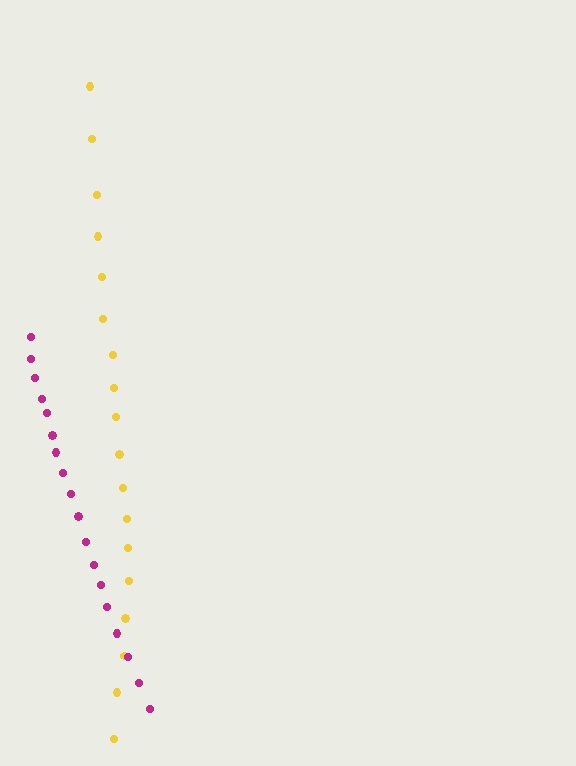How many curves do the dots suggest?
There are 2 distinct paths.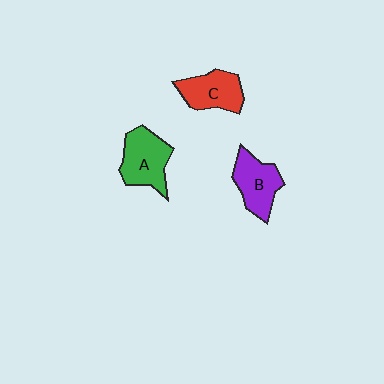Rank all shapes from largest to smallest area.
From largest to smallest: A (green), B (purple), C (red).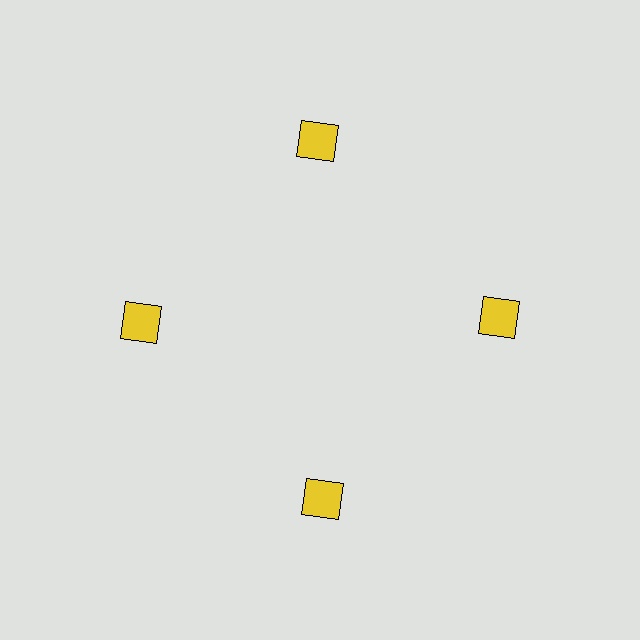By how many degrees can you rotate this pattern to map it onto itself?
The pattern maps onto itself every 90 degrees of rotation.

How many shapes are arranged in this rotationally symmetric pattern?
There are 4 shapes, arranged in 4 groups of 1.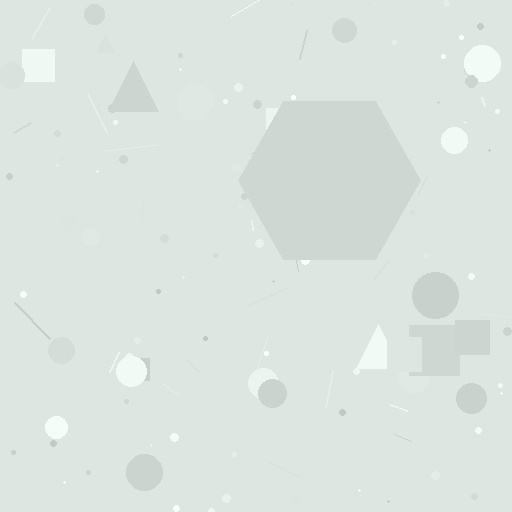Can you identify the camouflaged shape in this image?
The camouflaged shape is a hexagon.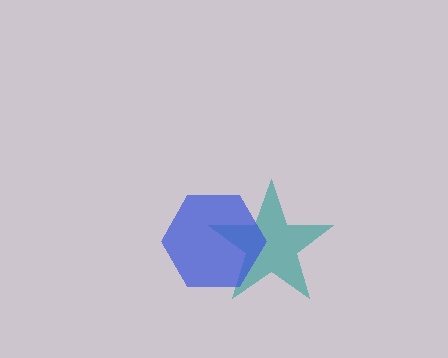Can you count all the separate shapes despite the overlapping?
Yes, there are 2 separate shapes.